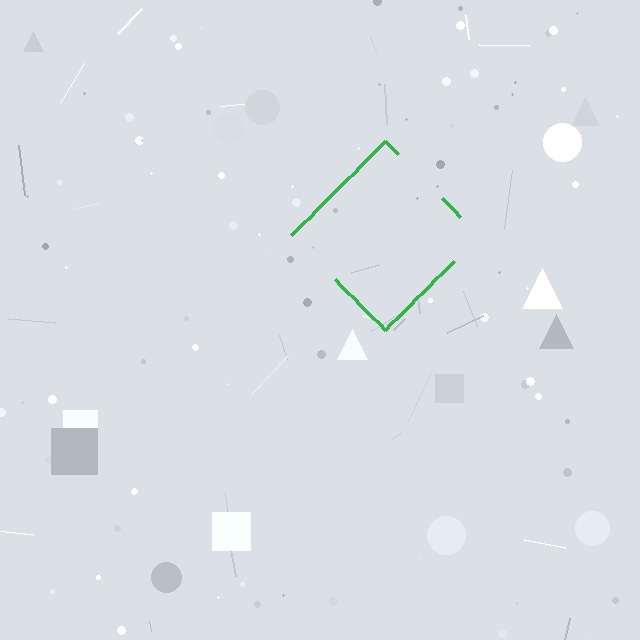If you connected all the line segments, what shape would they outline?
They would outline a diamond.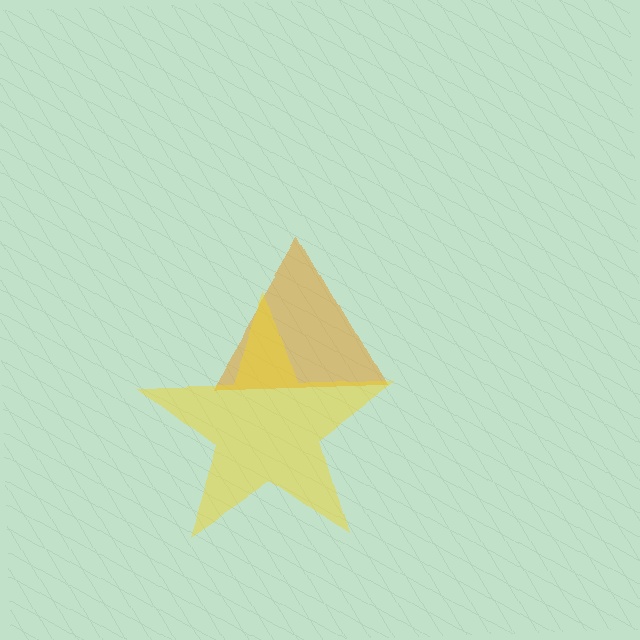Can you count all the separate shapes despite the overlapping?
Yes, there are 2 separate shapes.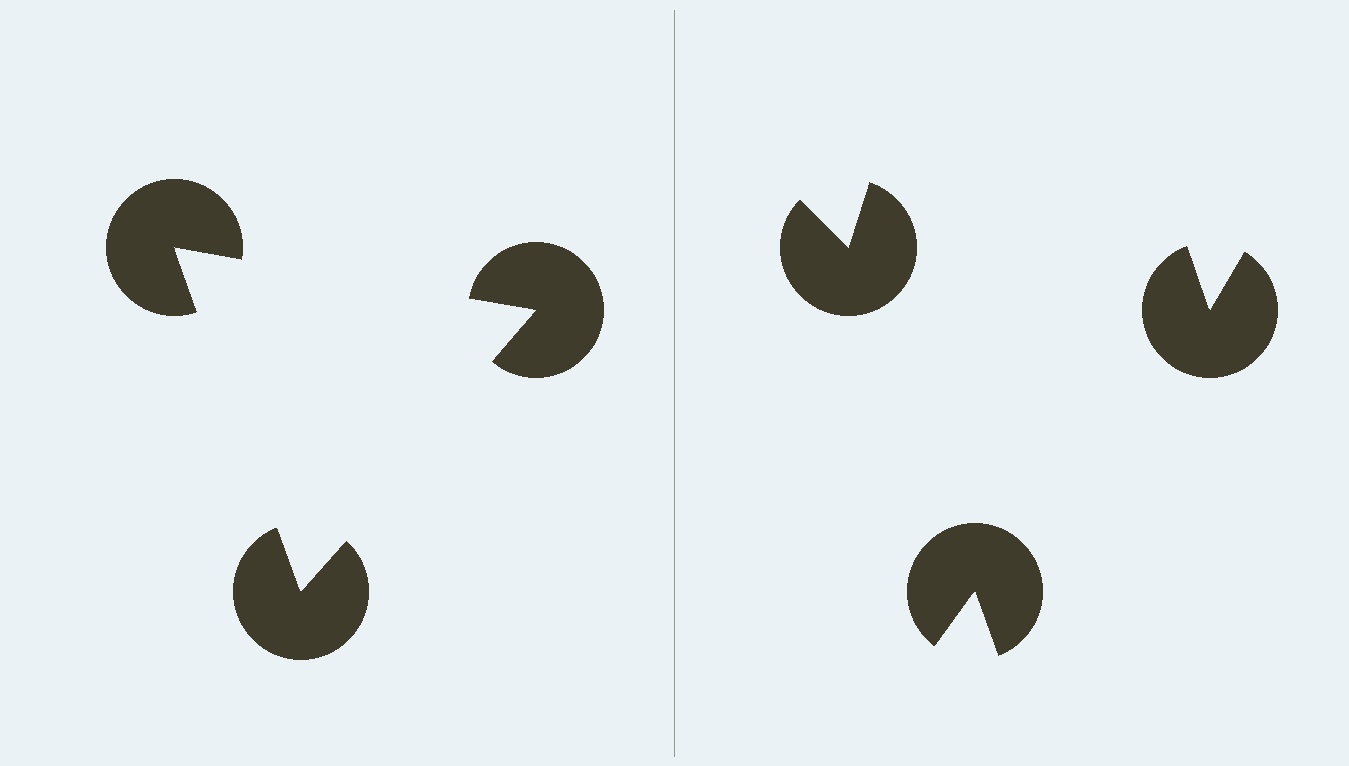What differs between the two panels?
The pac-man discs are positioned identically on both sides; only the wedge orientations differ. On the left they align to a triangle; on the right they are misaligned.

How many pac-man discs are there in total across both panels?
6 — 3 on each side.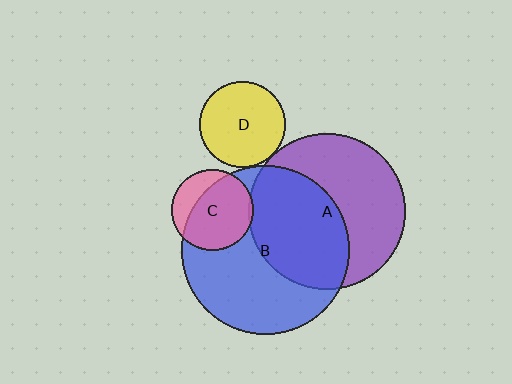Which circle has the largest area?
Circle B (blue).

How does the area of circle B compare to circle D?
Approximately 3.8 times.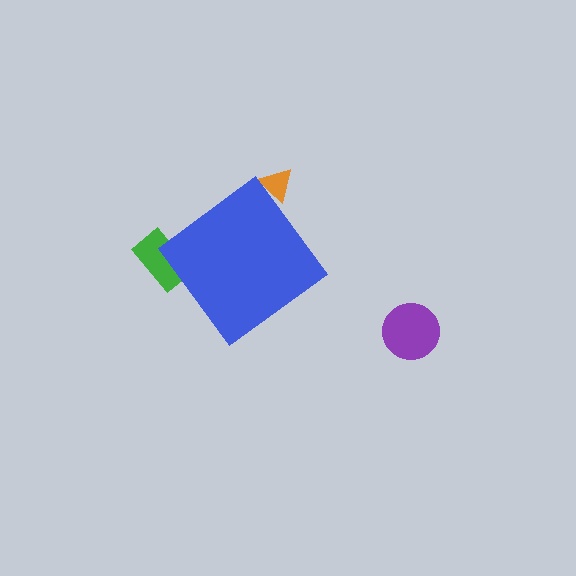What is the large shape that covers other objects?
A blue diamond.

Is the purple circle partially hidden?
No, the purple circle is fully visible.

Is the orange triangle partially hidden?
Yes, the orange triangle is partially hidden behind the blue diamond.